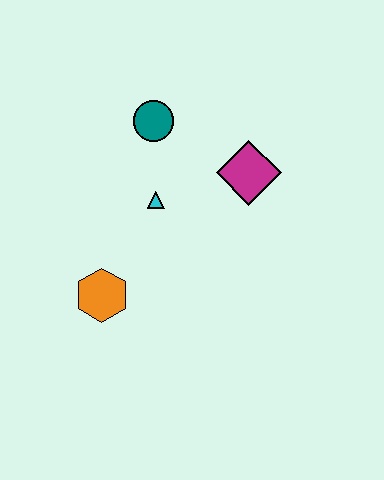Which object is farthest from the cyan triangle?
The orange hexagon is farthest from the cyan triangle.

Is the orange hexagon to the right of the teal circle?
No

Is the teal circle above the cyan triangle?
Yes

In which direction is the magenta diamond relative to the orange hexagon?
The magenta diamond is to the right of the orange hexagon.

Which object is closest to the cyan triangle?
The teal circle is closest to the cyan triangle.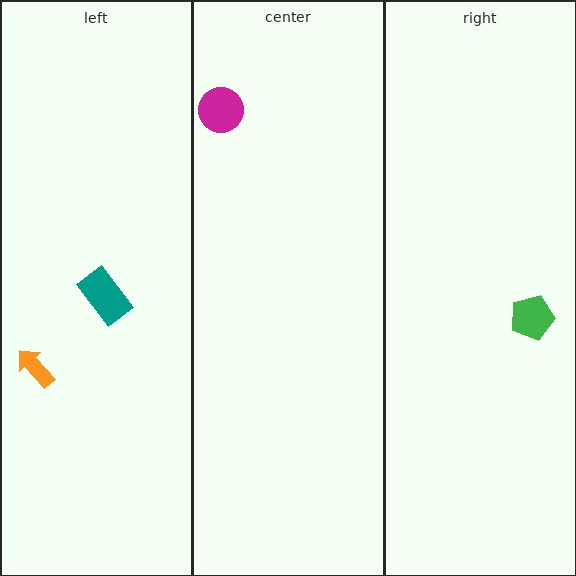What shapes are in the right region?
The green pentagon.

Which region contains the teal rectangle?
The left region.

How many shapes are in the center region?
1.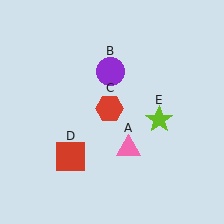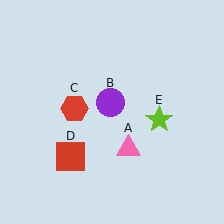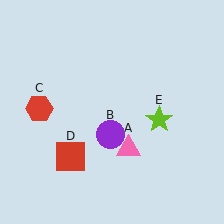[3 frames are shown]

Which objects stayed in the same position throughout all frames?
Pink triangle (object A) and red square (object D) and lime star (object E) remained stationary.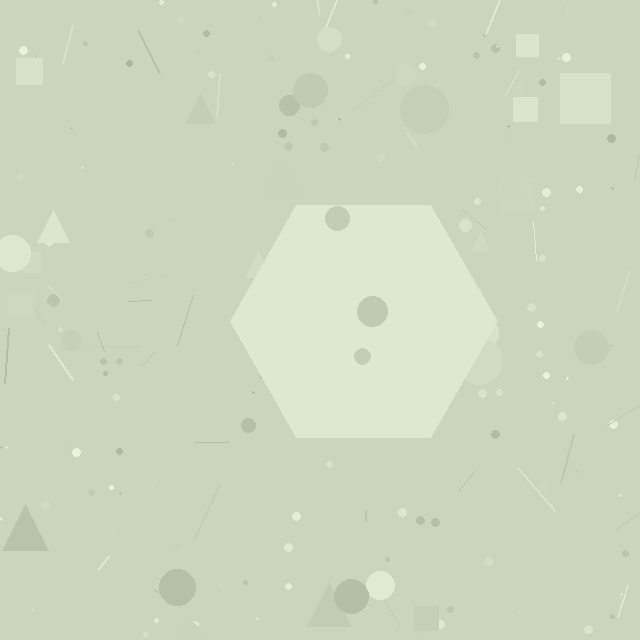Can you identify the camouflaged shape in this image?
The camouflaged shape is a hexagon.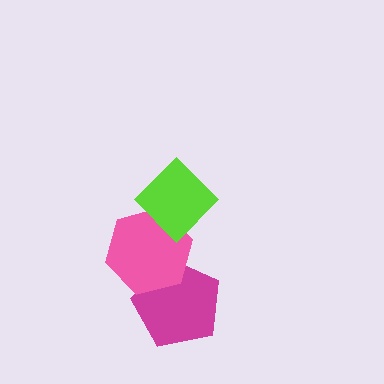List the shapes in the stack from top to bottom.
From top to bottom: the lime diamond, the pink hexagon, the magenta pentagon.